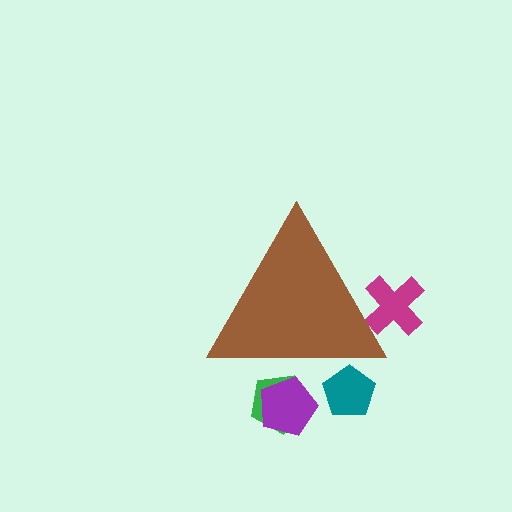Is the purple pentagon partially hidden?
Yes, the purple pentagon is partially hidden behind the brown triangle.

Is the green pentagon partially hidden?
Yes, the green pentagon is partially hidden behind the brown triangle.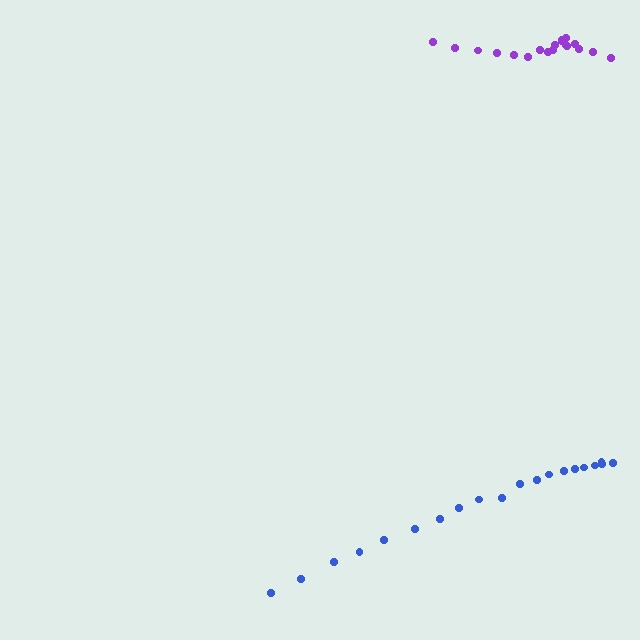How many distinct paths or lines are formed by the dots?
There are 2 distinct paths.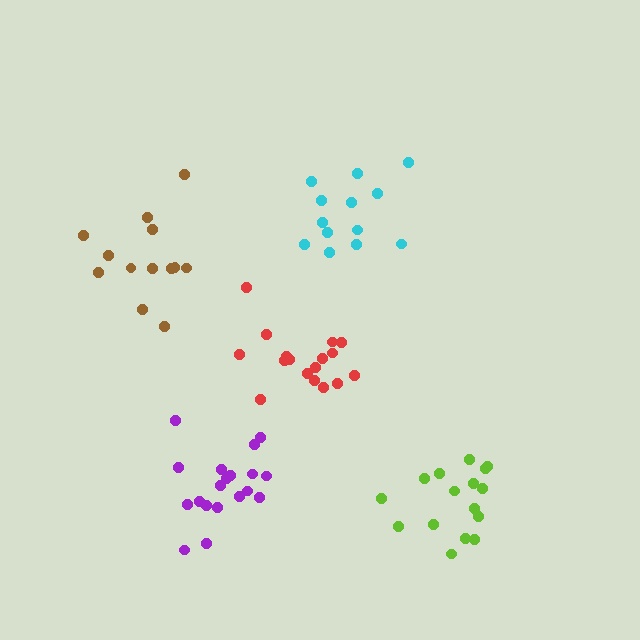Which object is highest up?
The cyan cluster is topmost.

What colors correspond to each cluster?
The clusters are colored: purple, red, cyan, lime, brown.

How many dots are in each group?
Group 1: 19 dots, Group 2: 17 dots, Group 3: 13 dots, Group 4: 16 dots, Group 5: 13 dots (78 total).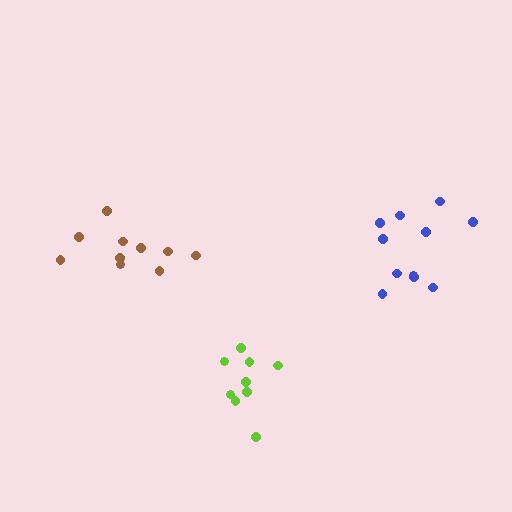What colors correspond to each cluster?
The clusters are colored: blue, brown, lime.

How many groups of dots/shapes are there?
There are 3 groups.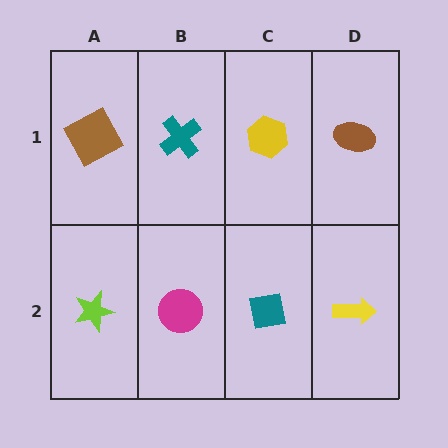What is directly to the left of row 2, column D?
A teal square.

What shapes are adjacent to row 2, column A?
A brown square (row 1, column A), a magenta circle (row 2, column B).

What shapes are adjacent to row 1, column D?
A yellow arrow (row 2, column D), a yellow hexagon (row 1, column C).